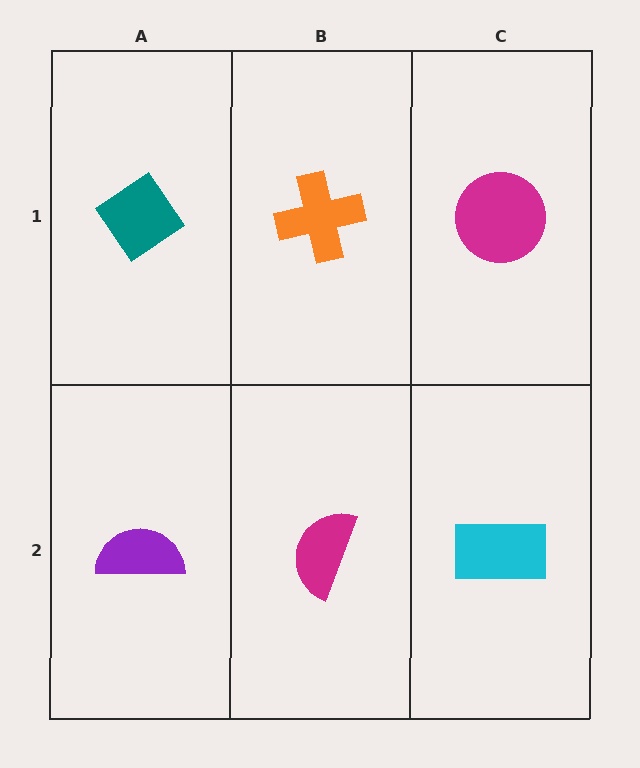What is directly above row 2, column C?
A magenta circle.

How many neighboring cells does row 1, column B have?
3.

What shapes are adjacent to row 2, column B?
An orange cross (row 1, column B), a purple semicircle (row 2, column A), a cyan rectangle (row 2, column C).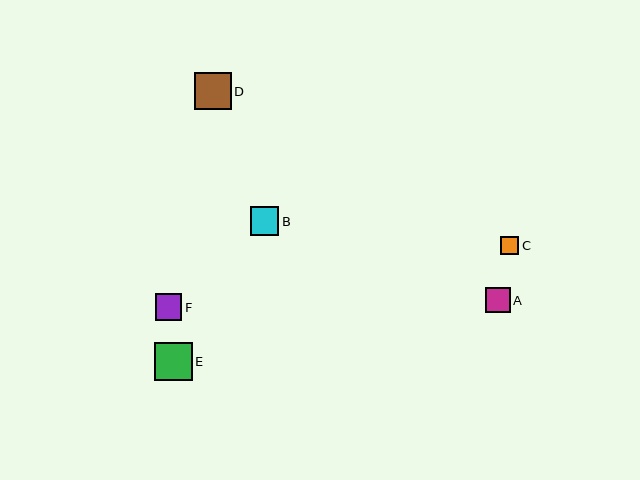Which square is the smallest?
Square C is the smallest with a size of approximately 18 pixels.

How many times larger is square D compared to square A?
Square D is approximately 1.5 times the size of square A.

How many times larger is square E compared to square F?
Square E is approximately 1.4 times the size of square F.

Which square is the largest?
Square E is the largest with a size of approximately 38 pixels.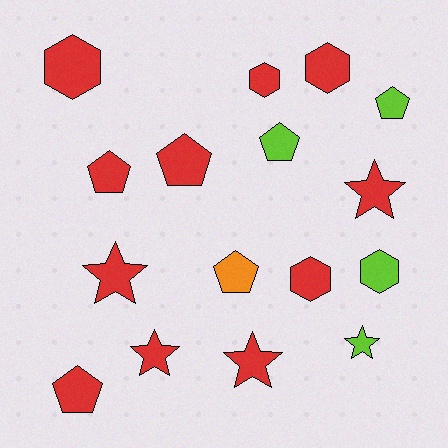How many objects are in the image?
There are 16 objects.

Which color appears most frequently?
Red, with 11 objects.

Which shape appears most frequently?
Pentagon, with 6 objects.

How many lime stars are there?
There is 1 lime star.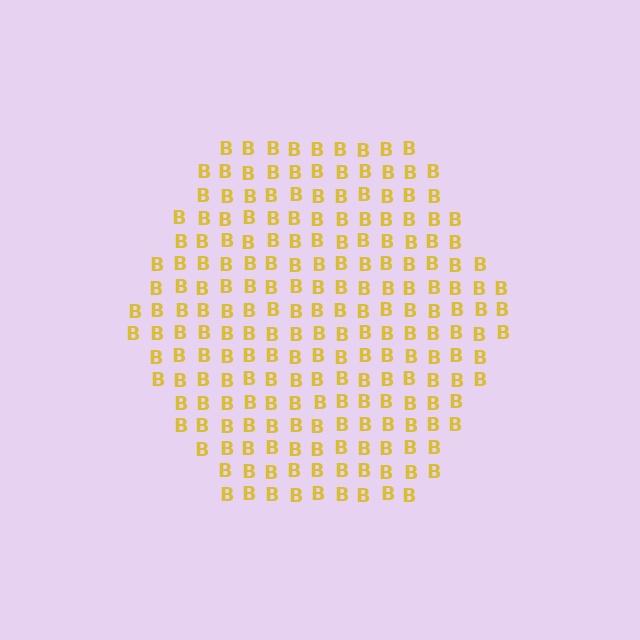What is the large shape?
The large shape is a hexagon.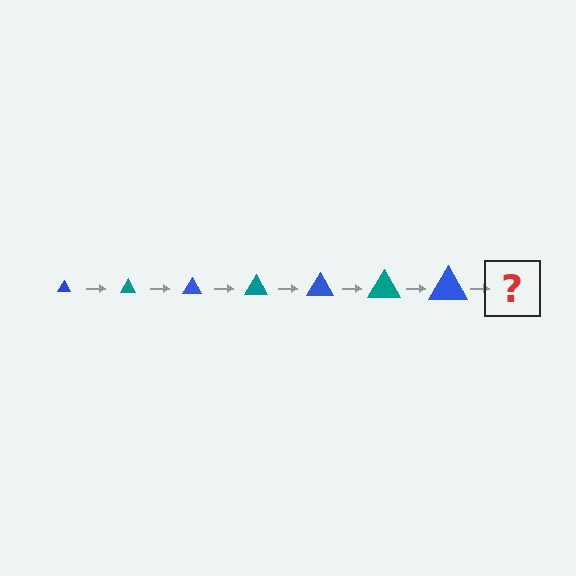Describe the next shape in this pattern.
It should be a teal triangle, larger than the previous one.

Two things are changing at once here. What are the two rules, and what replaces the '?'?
The two rules are that the triangle grows larger each step and the color cycles through blue and teal. The '?' should be a teal triangle, larger than the previous one.